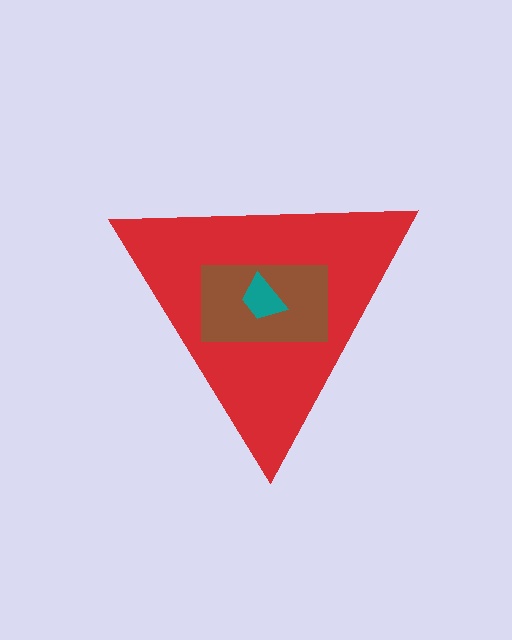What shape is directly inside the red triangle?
The brown rectangle.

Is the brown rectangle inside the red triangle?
Yes.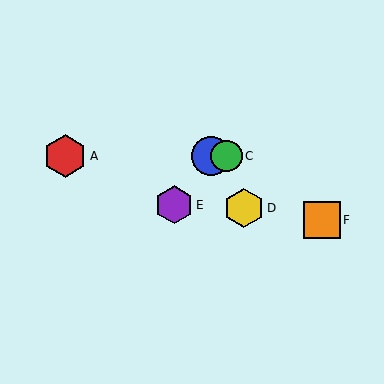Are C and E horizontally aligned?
No, C is at y≈156 and E is at y≈205.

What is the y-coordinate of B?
Object B is at y≈156.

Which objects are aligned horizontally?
Objects A, B, C are aligned horizontally.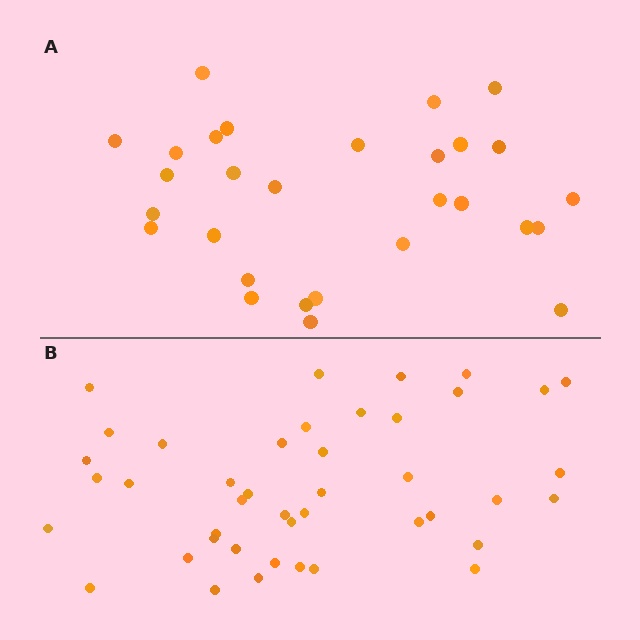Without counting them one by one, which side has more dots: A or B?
Region B (the bottom region) has more dots.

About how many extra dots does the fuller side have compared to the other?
Region B has approximately 15 more dots than region A.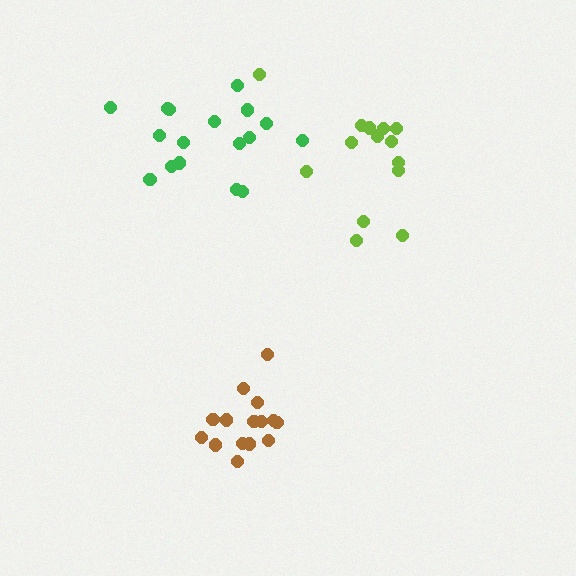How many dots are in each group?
Group 1: 15 dots, Group 2: 14 dots, Group 3: 17 dots (46 total).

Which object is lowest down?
The brown cluster is bottommost.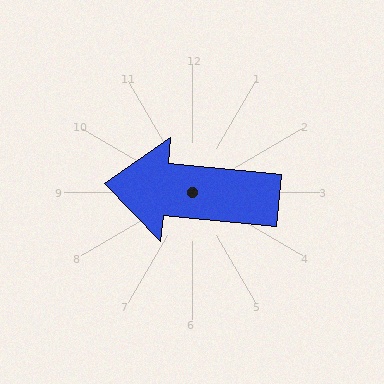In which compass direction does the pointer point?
West.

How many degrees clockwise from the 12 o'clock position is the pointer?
Approximately 275 degrees.